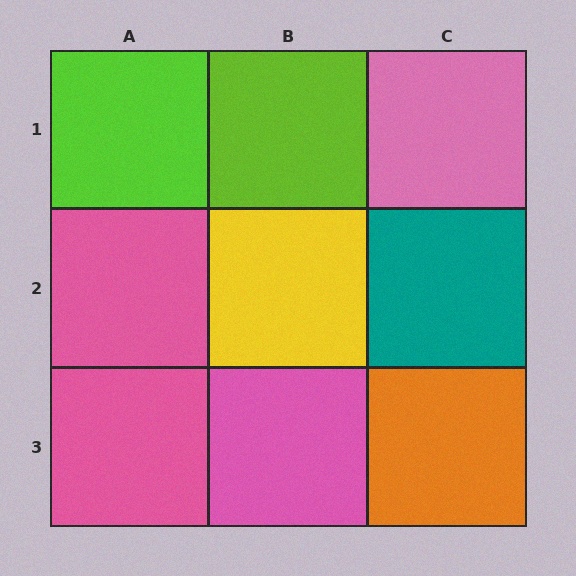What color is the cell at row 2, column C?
Teal.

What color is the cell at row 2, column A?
Pink.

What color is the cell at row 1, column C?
Pink.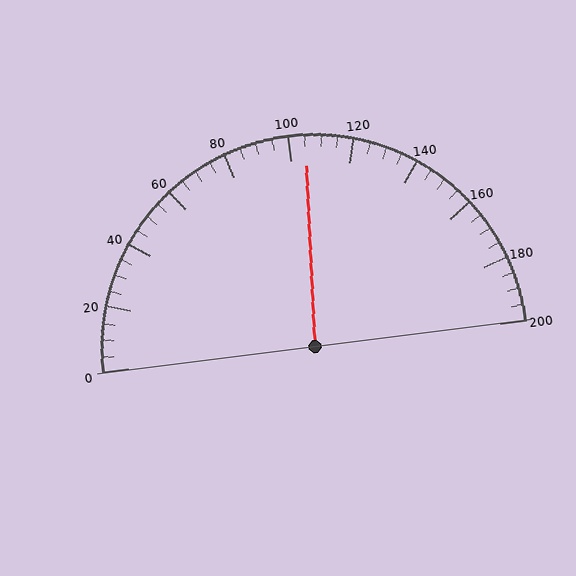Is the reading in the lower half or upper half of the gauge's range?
The reading is in the upper half of the range (0 to 200).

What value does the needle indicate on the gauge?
The needle indicates approximately 105.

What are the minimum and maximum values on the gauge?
The gauge ranges from 0 to 200.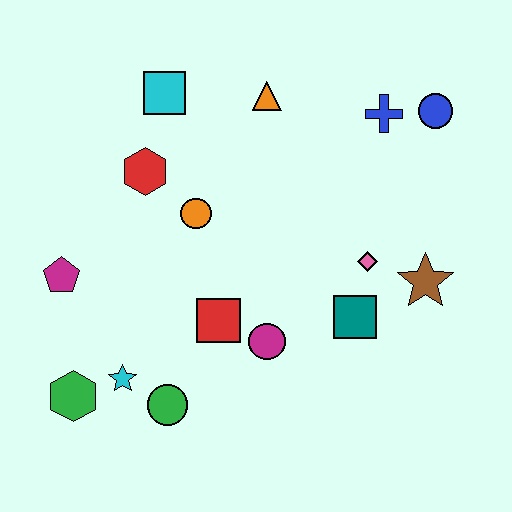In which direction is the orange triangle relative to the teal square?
The orange triangle is above the teal square.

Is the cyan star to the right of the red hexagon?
No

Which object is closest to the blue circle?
The blue cross is closest to the blue circle.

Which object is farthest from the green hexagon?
The blue circle is farthest from the green hexagon.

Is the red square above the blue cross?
No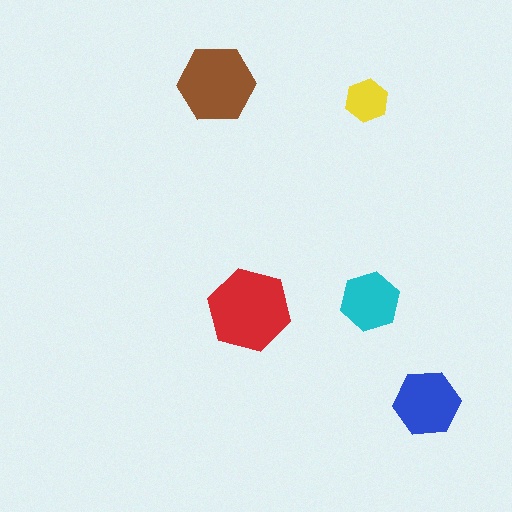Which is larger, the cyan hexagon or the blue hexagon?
The blue one.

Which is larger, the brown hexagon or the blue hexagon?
The brown one.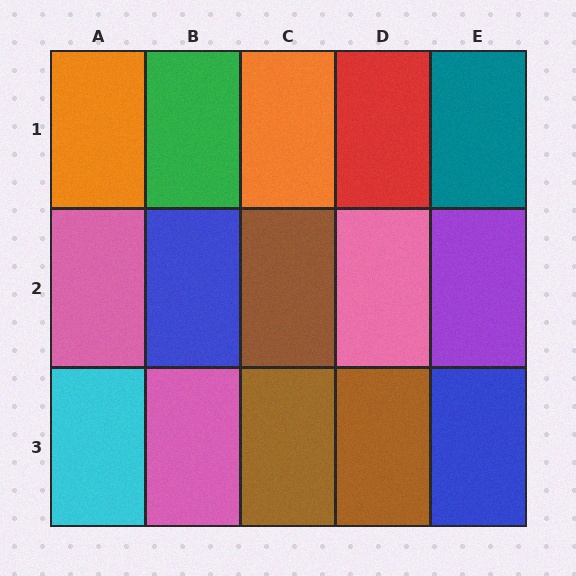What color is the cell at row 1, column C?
Orange.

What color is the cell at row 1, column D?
Red.